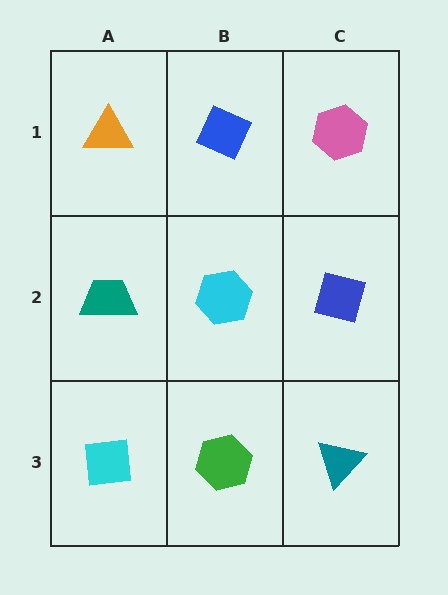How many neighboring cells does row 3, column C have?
2.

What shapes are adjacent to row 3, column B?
A cyan hexagon (row 2, column B), a cyan square (row 3, column A), a teal triangle (row 3, column C).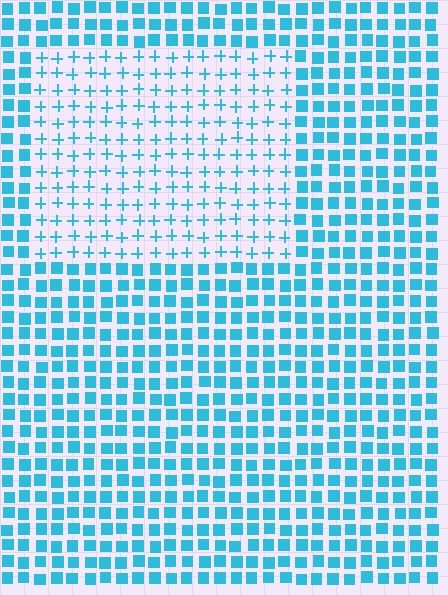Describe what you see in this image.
The image is filled with small cyan elements arranged in a uniform grid. A rectangle-shaped region contains plus signs, while the surrounding area contains squares. The boundary is defined purely by the change in element shape.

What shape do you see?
I see a rectangle.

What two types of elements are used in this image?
The image uses plus signs inside the rectangle region and squares outside it.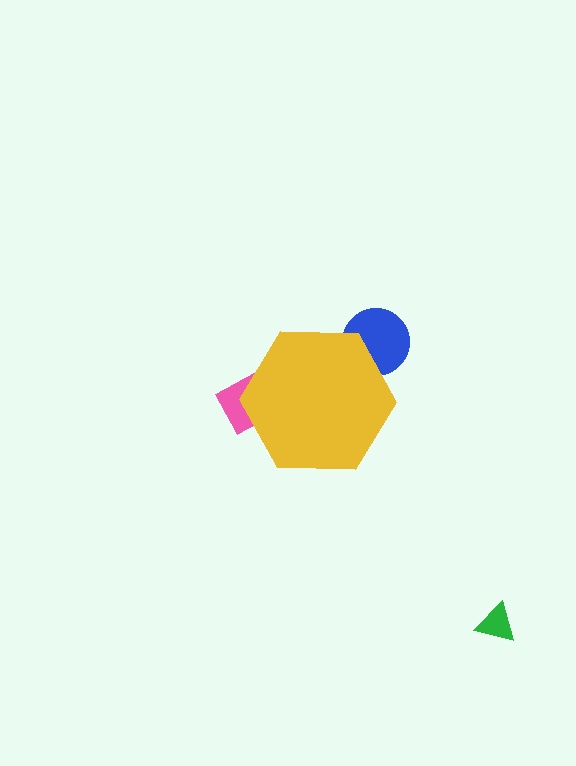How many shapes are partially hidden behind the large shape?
2 shapes are partially hidden.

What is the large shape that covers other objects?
A yellow hexagon.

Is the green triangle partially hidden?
No, the green triangle is fully visible.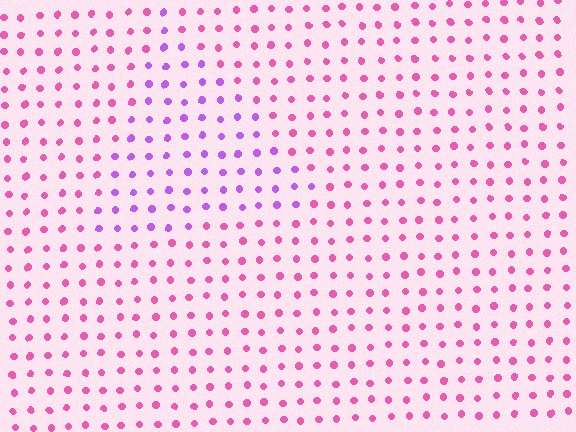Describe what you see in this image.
The image is filled with small pink elements in a uniform arrangement. A triangle-shaped region is visible where the elements are tinted to a slightly different hue, forming a subtle color boundary.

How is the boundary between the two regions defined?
The boundary is defined purely by a slight shift in hue (about 42 degrees). Spacing, size, and orientation are identical on both sides.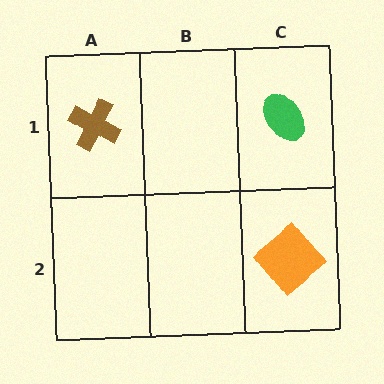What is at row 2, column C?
An orange diamond.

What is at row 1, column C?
A green ellipse.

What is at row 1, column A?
A brown cross.